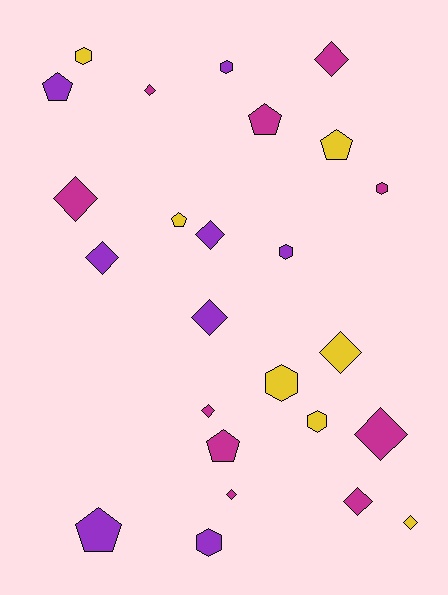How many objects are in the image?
There are 25 objects.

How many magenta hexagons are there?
There is 1 magenta hexagon.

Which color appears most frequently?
Magenta, with 10 objects.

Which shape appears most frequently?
Diamond, with 12 objects.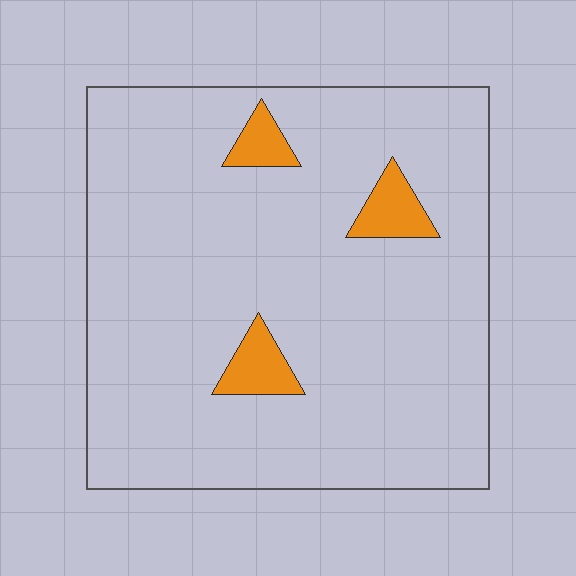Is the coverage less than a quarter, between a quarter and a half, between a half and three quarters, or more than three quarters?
Less than a quarter.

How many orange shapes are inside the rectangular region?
3.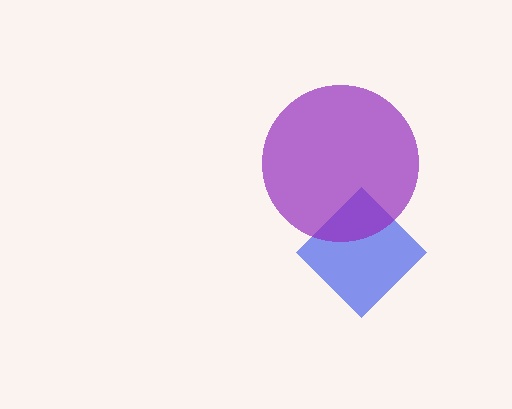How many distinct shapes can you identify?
There are 2 distinct shapes: a blue diamond, a purple circle.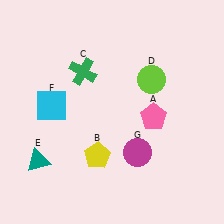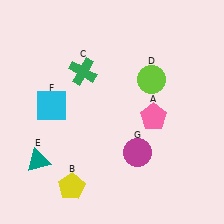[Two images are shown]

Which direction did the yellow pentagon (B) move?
The yellow pentagon (B) moved down.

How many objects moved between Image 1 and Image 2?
1 object moved between the two images.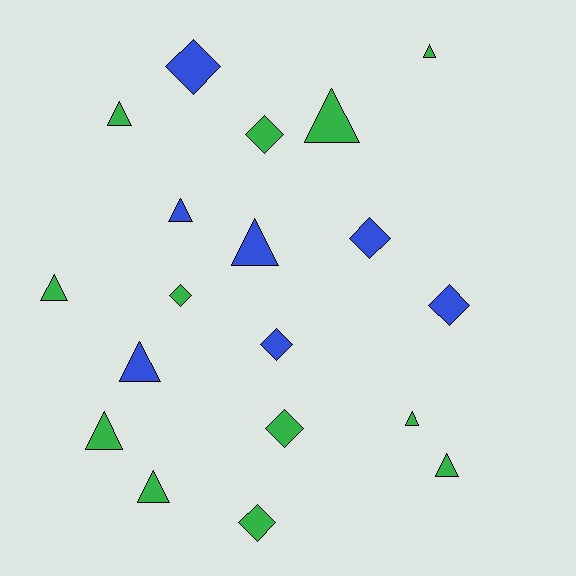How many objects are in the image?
There are 19 objects.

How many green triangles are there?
There are 8 green triangles.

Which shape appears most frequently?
Triangle, with 11 objects.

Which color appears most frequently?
Green, with 12 objects.